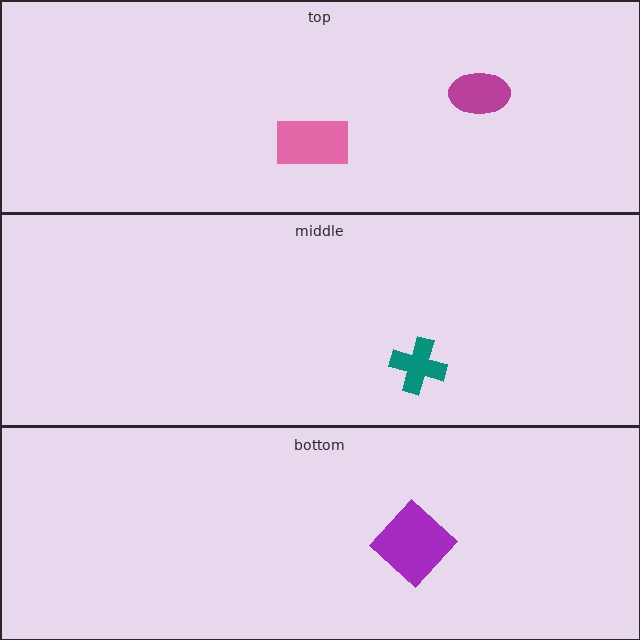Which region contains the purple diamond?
The bottom region.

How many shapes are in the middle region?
1.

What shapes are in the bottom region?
The purple diamond.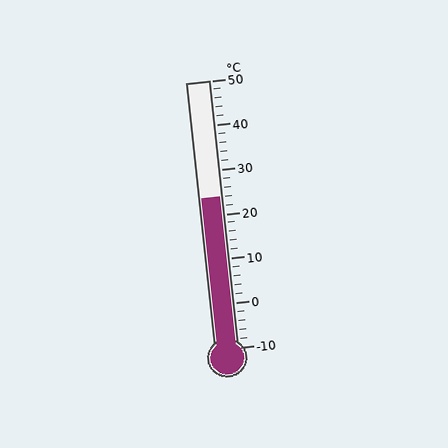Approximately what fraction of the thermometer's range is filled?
The thermometer is filled to approximately 55% of its range.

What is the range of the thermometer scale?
The thermometer scale ranges from -10°C to 50°C.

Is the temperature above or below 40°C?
The temperature is below 40°C.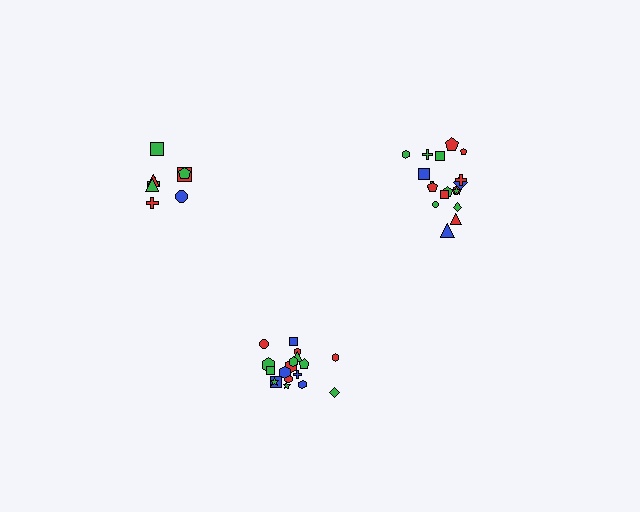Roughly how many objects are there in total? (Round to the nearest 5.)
Roughly 45 objects in total.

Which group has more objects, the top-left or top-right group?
The top-right group.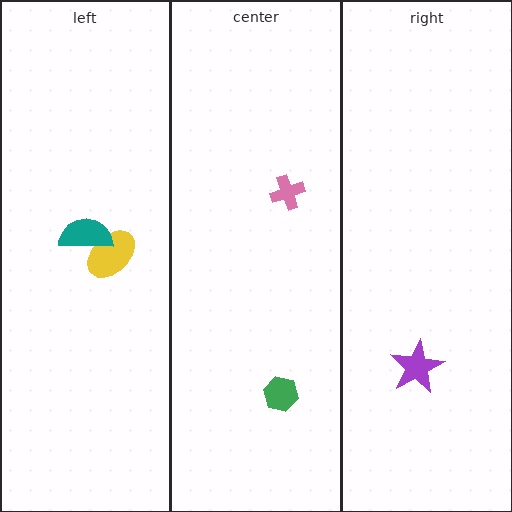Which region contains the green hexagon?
The center region.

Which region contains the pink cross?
The center region.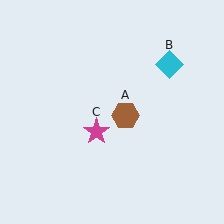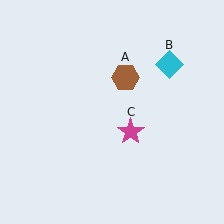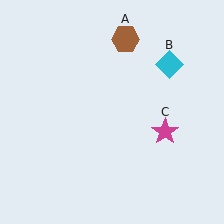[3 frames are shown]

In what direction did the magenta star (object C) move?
The magenta star (object C) moved right.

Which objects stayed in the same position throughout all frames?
Cyan diamond (object B) remained stationary.